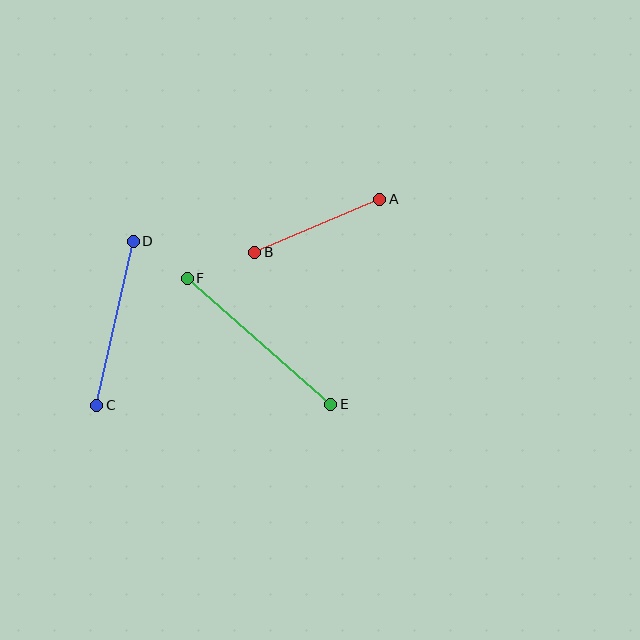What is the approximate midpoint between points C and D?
The midpoint is at approximately (115, 323) pixels.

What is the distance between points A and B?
The distance is approximately 136 pixels.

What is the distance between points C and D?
The distance is approximately 168 pixels.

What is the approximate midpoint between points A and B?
The midpoint is at approximately (317, 226) pixels.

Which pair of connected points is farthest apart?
Points E and F are farthest apart.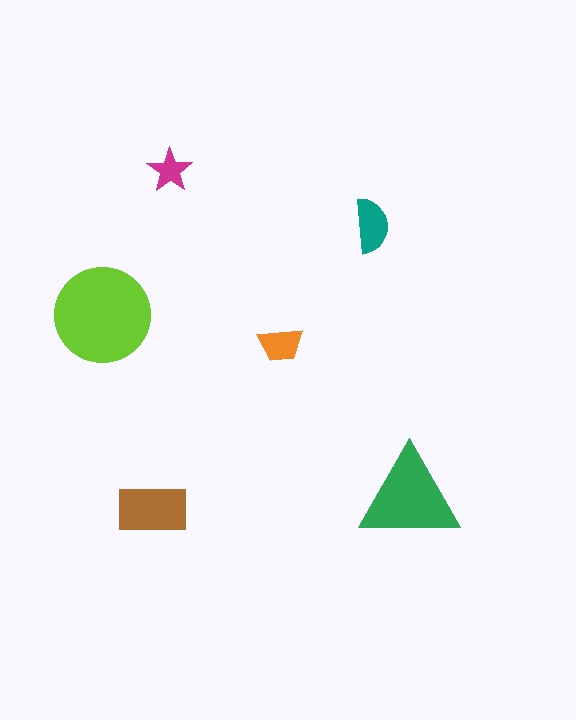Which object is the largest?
The lime circle.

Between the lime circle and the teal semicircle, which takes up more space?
The lime circle.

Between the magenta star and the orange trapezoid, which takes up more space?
The orange trapezoid.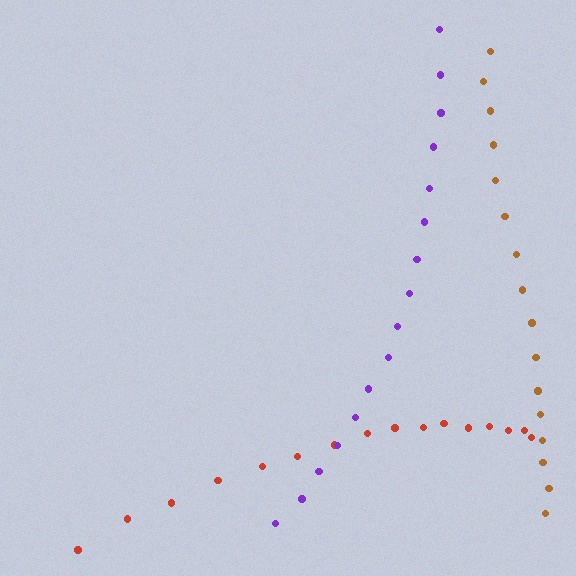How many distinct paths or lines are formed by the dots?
There are 3 distinct paths.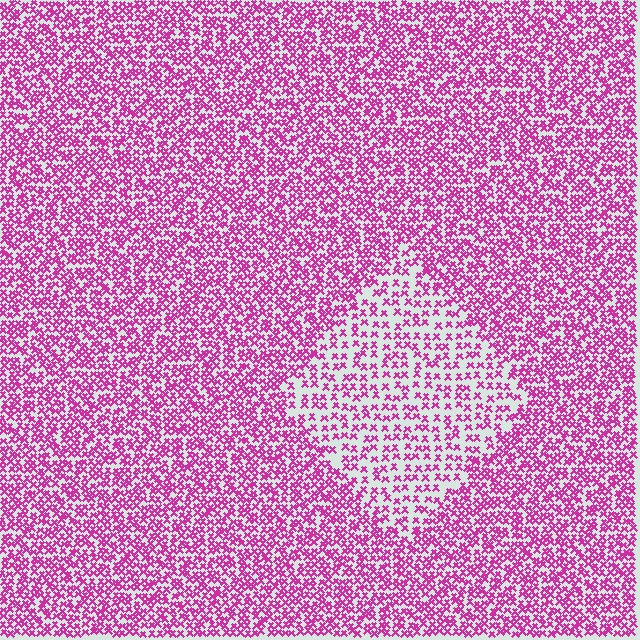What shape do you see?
I see a diamond.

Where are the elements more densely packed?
The elements are more densely packed outside the diamond boundary.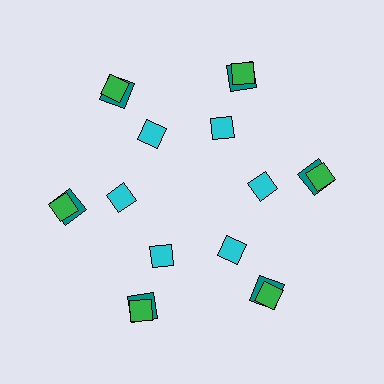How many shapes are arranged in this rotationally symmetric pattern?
There are 18 shapes, arranged in 6 groups of 3.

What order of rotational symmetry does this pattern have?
This pattern has 6-fold rotational symmetry.